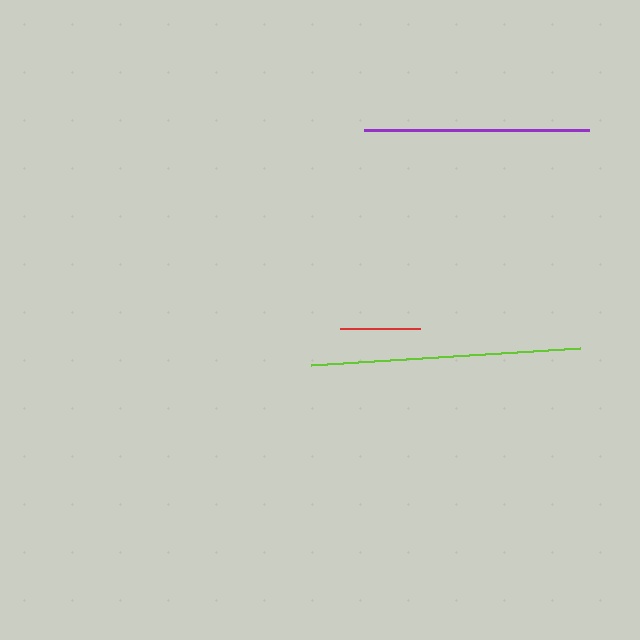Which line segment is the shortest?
The red line is the shortest at approximately 80 pixels.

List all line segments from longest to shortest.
From longest to shortest: lime, purple, red.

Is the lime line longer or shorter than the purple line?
The lime line is longer than the purple line.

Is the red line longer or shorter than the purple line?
The purple line is longer than the red line.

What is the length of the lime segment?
The lime segment is approximately 270 pixels long.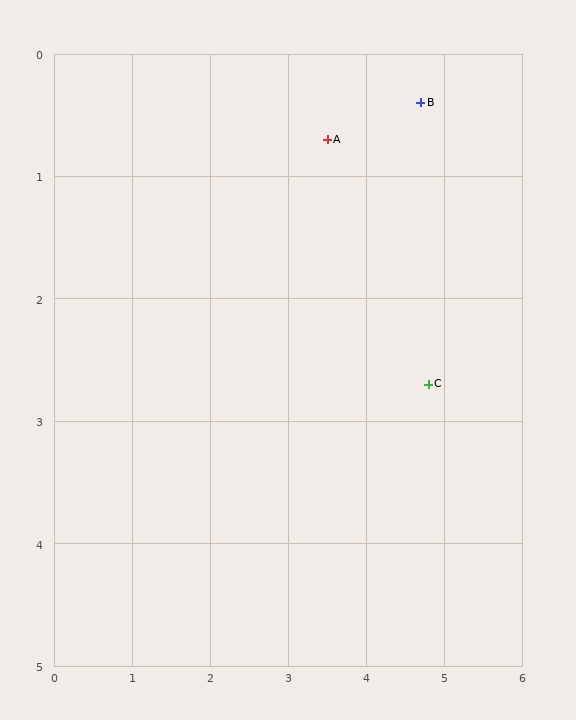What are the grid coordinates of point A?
Point A is at approximately (3.5, 0.7).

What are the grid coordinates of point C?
Point C is at approximately (4.8, 2.7).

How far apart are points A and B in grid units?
Points A and B are about 1.2 grid units apart.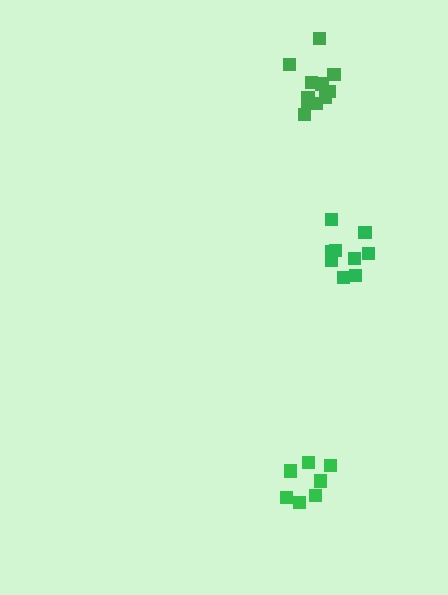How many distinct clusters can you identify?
There are 3 distinct clusters.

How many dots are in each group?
Group 1: 9 dots, Group 2: 12 dots, Group 3: 7 dots (28 total).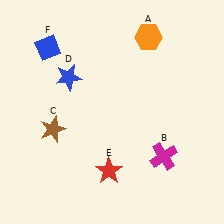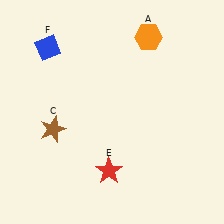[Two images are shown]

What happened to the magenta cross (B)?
The magenta cross (B) was removed in Image 2. It was in the bottom-right area of Image 1.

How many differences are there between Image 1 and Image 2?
There are 2 differences between the two images.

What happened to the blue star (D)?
The blue star (D) was removed in Image 2. It was in the top-left area of Image 1.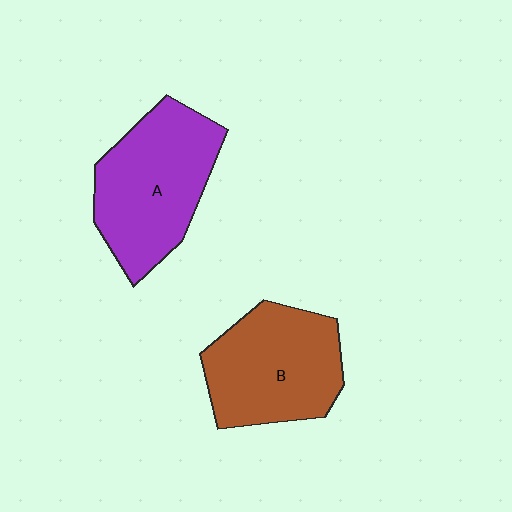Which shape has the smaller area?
Shape B (brown).